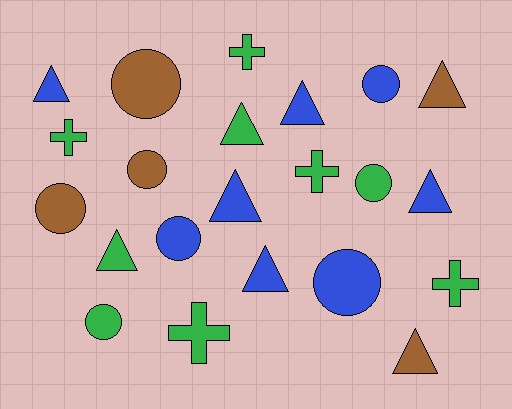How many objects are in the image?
There are 22 objects.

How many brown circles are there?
There are 3 brown circles.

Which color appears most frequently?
Green, with 9 objects.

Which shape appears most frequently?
Triangle, with 9 objects.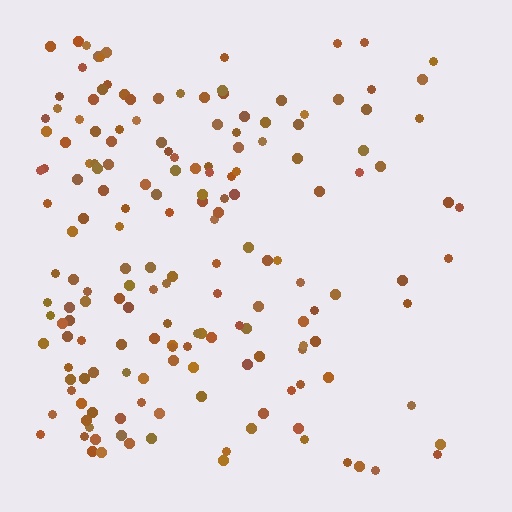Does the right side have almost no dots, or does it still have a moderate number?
Still a moderate number, just noticeably fewer than the left.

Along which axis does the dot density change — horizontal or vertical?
Horizontal.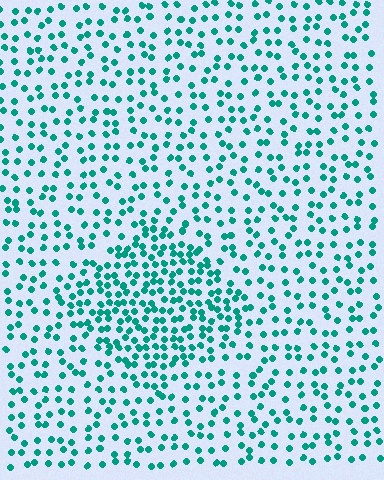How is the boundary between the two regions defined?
The boundary is defined by a change in element density (approximately 1.9x ratio). All elements are the same color, size, and shape.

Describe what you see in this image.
The image contains small teal elements arranged at two different densities. A diamond-shaped region is visible where the elements are more densely packed than the surrounding area.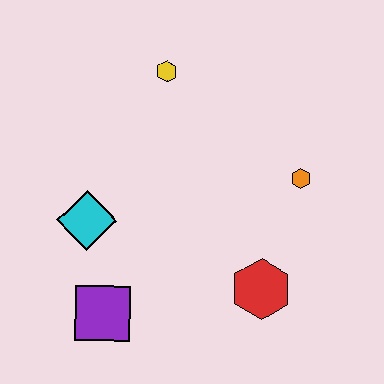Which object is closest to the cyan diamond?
The purple square is closest to the cyan diamond.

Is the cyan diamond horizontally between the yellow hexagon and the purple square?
No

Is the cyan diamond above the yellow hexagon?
No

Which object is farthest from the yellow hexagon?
The purple square is farthest from the yellow hexagon.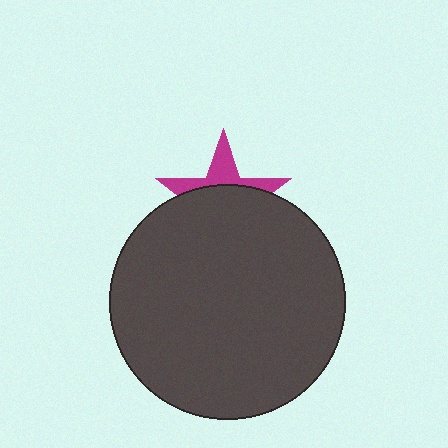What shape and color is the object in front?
The object in front is a dark gray circle.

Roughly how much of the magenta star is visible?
A small part of it is visible (roughly 35%).